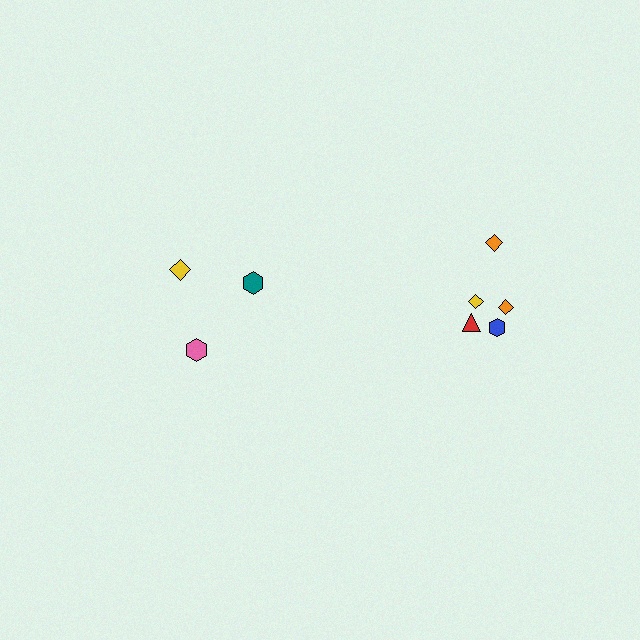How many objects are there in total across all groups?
There are 8 objects.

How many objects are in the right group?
There are 5 objects.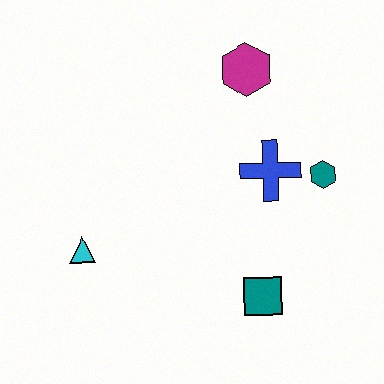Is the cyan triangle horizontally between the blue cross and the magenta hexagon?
No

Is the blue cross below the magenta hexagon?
Yes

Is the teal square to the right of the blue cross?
No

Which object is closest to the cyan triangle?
The teal square is closest to the cyan triangle.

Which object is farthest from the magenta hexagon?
The cyan triangle is farthest from the magenta hexagon.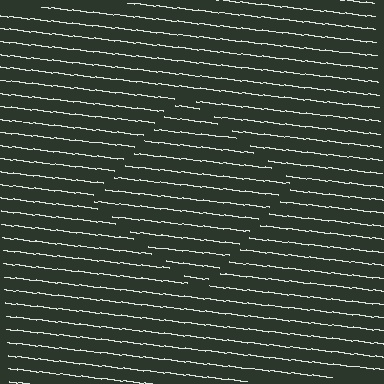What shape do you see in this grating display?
An illusory square. The interior of the shape contains the same grating, shifted by half a period — the contour is defined by the phase discontinuity where line-ends from the inner and outer gratings abut.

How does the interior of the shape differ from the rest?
The interior of the shape contains the same grating, shifted by half a period — the contour is defined by the phase discontinuity where line-ends from the inner and outer gratings abut.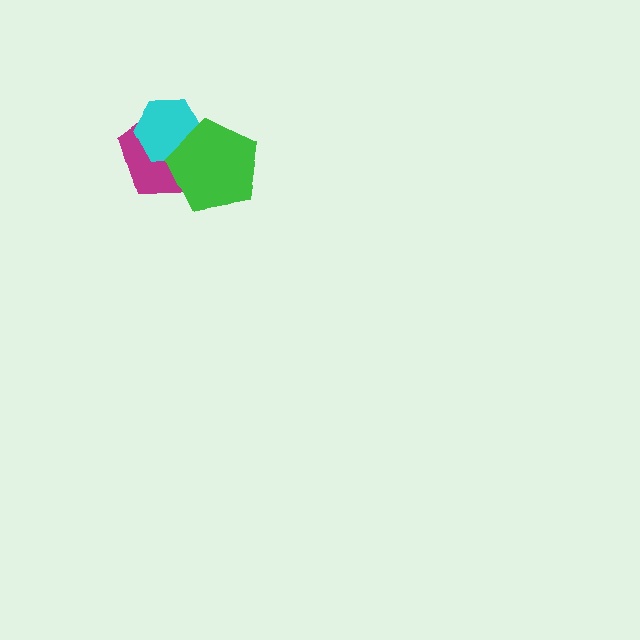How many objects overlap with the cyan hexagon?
2 objects overlap with the cyan hexagon.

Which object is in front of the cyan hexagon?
The green pentagon is in front of the cyan hexagon.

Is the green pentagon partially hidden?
No, no other shape covers it.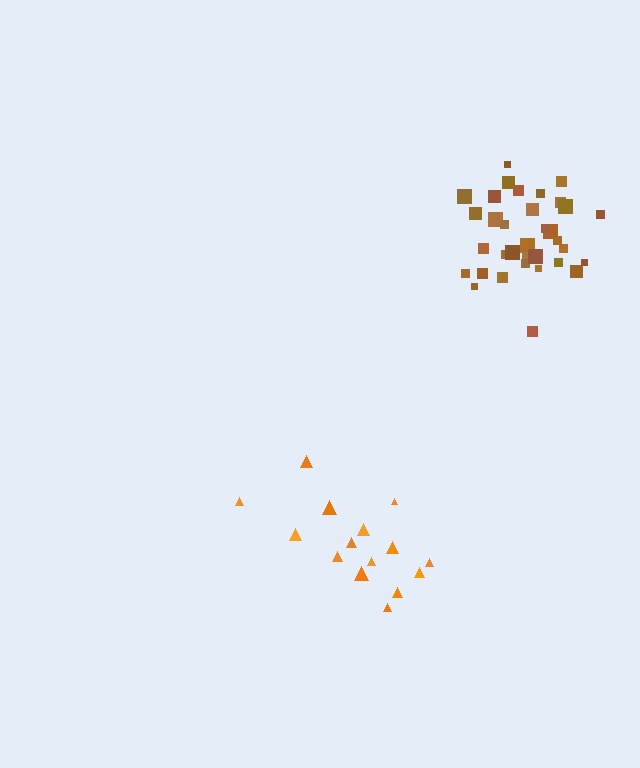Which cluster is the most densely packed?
Brown.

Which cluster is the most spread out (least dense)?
Orange.